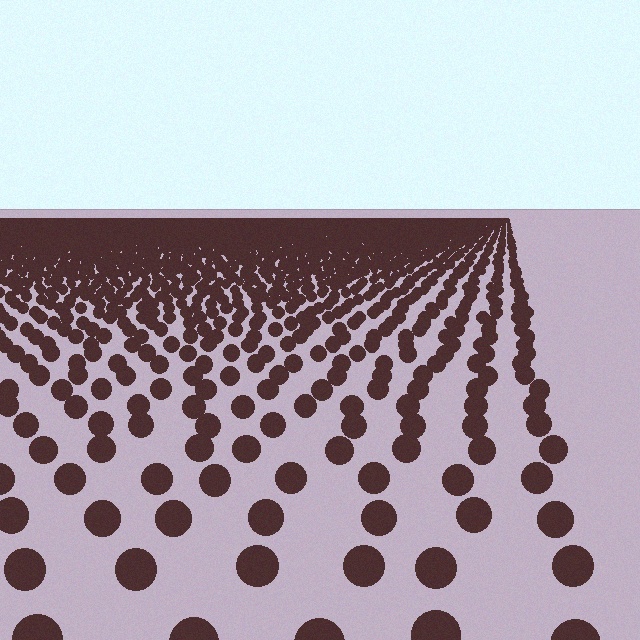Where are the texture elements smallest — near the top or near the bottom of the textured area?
Near the top.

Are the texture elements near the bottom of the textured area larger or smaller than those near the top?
Larger. Near the bottom, elements are closer to the viewer and appear at a bigger on-screen size.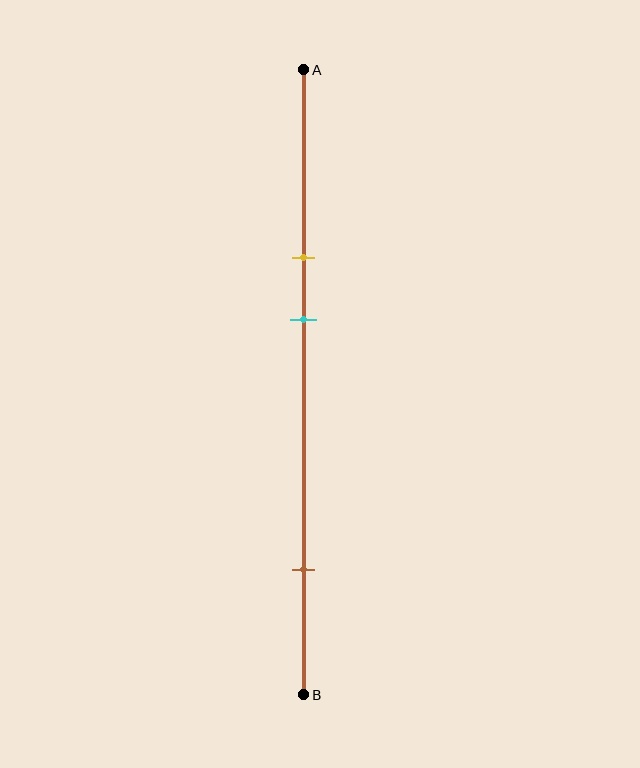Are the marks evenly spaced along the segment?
No, the marks are not evenly spaced.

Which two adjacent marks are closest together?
The yellow and cyan marks are the closest adjacent pair.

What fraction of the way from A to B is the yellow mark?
The yellow mark is approximately 30% (0.3) of the way from A to B.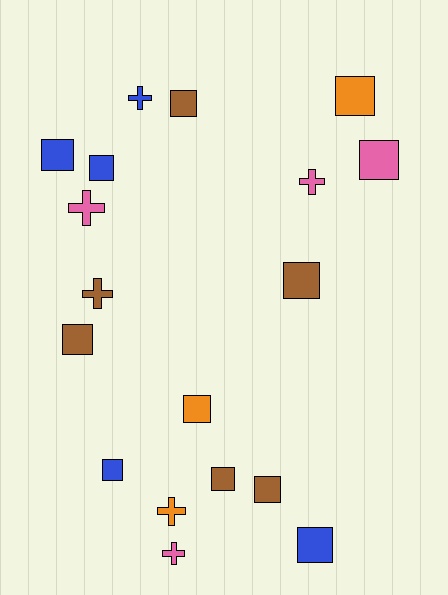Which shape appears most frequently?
Square, with 12 objects.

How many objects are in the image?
There are 18 objects.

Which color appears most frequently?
Brown, with 6 objects.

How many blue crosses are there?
There is 1 blue cross.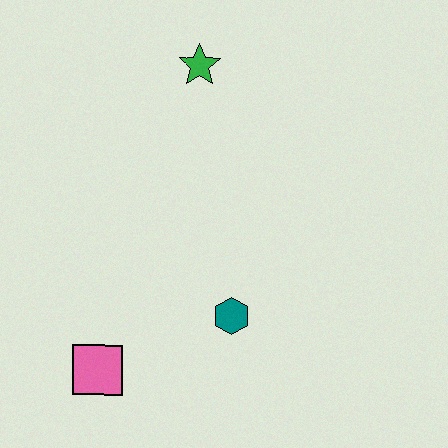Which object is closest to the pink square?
The teal hexagon is closest to the pink square.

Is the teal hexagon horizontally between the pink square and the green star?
No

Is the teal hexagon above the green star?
No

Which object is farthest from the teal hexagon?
The green star is farthest from the teal hexagon.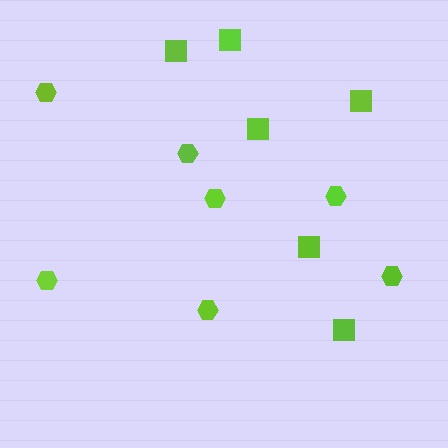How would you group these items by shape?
There are 2 groups: one group of hexagons (7) and one group of squares (6).